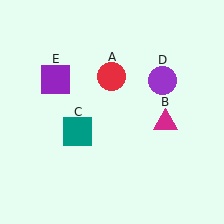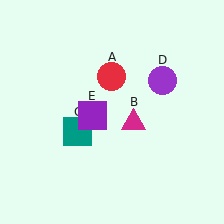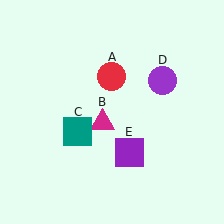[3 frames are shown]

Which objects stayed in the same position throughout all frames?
Red circle (object A) and teal square (object C) and purple circle (object D) remained stationary.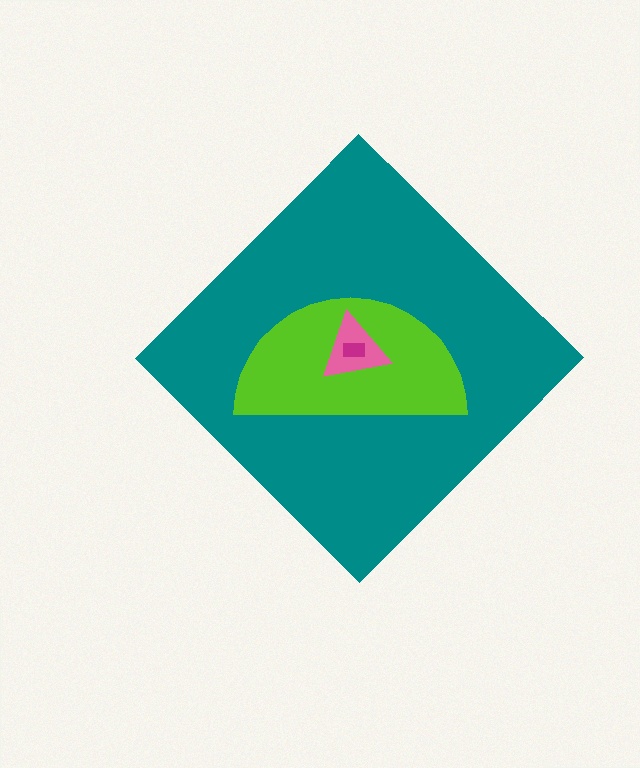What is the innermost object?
The magenta rectangle.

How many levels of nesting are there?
4.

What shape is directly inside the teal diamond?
The lime semicircle.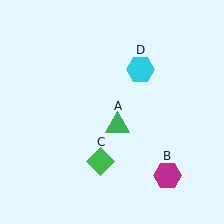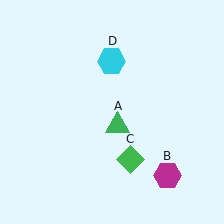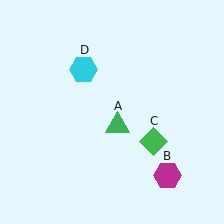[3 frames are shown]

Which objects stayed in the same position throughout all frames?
Green triangle (object A) and magenta hexagon (object B) remained stationary.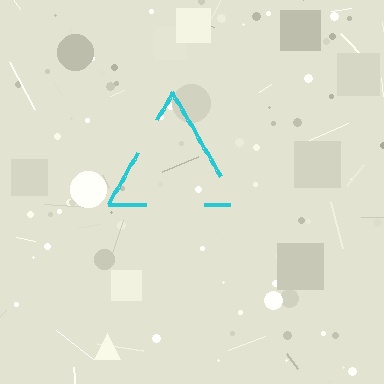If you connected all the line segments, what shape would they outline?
They would outline a triangle.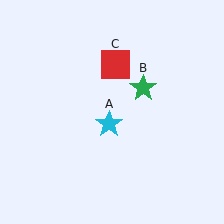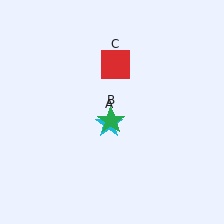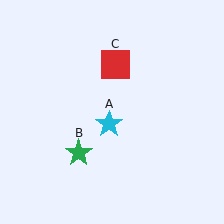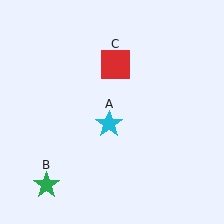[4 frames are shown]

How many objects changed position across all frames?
1 object changed position: green star (object B).